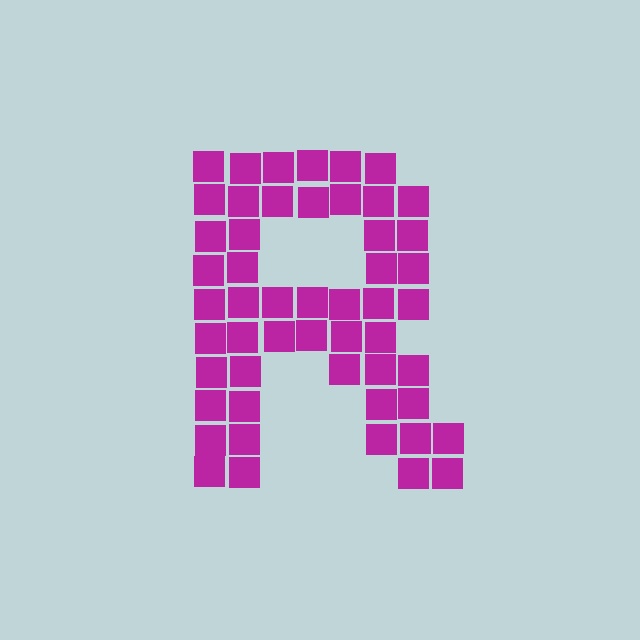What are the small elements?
The small elements are squares.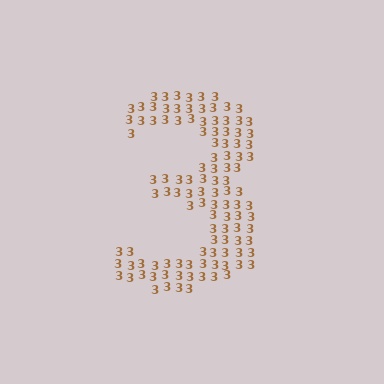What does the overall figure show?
The overall figure shows the digit 3.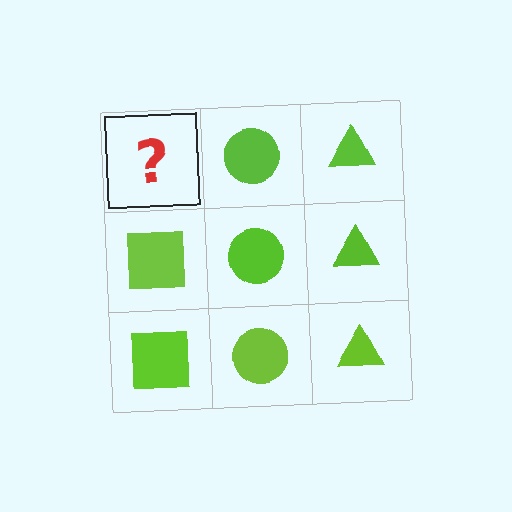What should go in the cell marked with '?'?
The missing cell should contain a lime square.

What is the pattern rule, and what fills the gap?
The rule is that each column has a consistent shape. The gap should be filled with a lime square.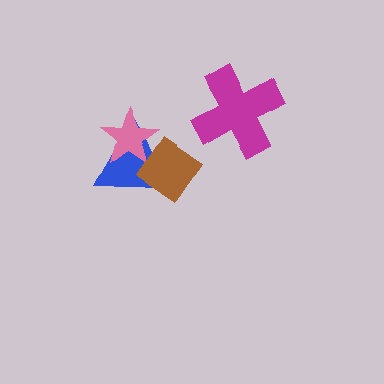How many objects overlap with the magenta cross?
0 objects overlap with the magenta cross.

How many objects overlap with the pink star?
2 objects overlap with the pink star.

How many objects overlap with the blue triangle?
2 objects overlap with the blue triangle.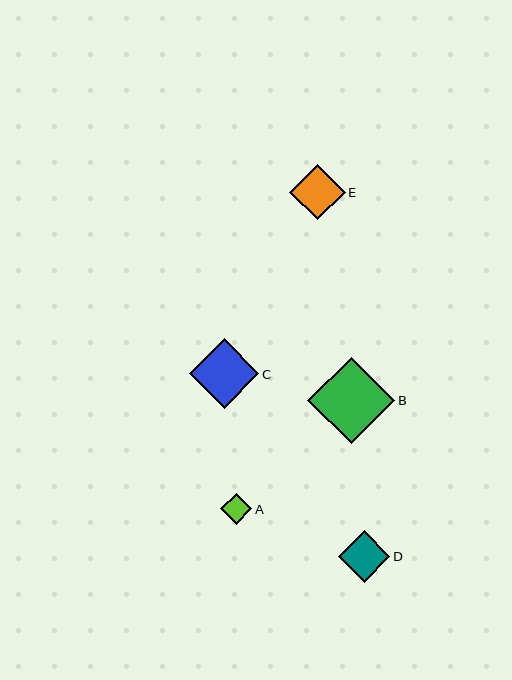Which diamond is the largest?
Diamond B is the largest with a size of approximately 87 pixels.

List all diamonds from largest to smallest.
From largest to smallest: B, C, E, D, A.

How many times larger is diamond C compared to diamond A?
Diamond C is approximately 2.3 times the size of diamond A.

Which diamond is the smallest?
Diamond A is the smallest with a size of approximately 31 pixels.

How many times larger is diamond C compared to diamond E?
Diamond C is approximately 1.3 times the size of diamond E.